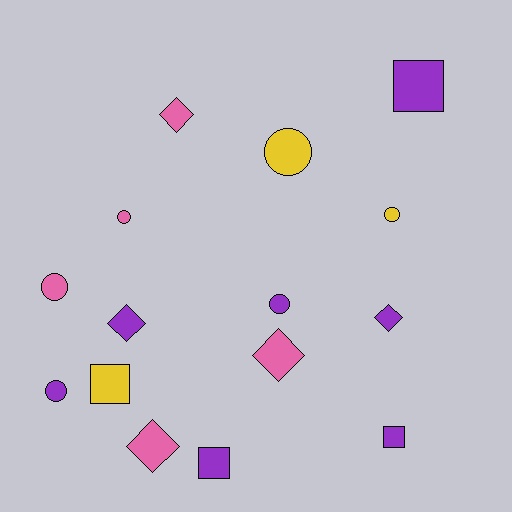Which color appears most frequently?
Purple, with 7 objects.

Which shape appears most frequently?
Circle, with 6 objects.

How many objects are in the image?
There are 15 objects.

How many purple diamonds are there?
There are 2 purple diamonds.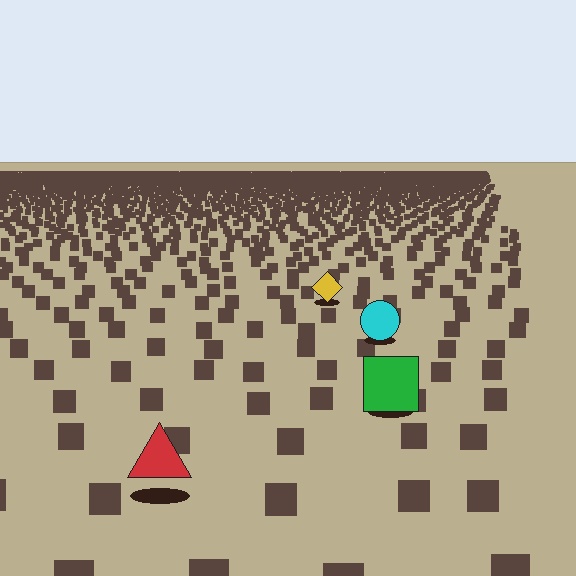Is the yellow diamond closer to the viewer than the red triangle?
No. The red triangle is closer — you can tell from the texture gradient: the ground texture is coarser near it.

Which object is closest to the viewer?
The red triangle is closest. The texture marks near it are larger and more spread out.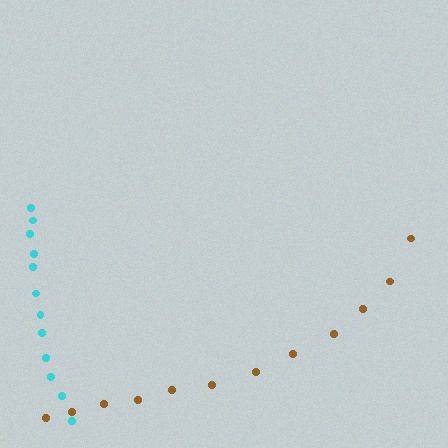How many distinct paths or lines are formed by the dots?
There are 2 distinct paths.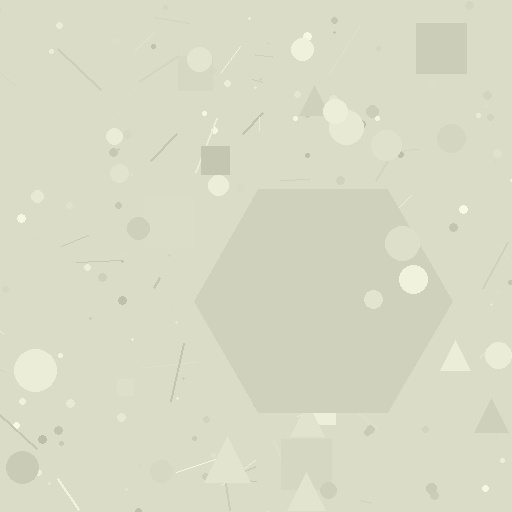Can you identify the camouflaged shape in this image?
The camouflaged shape is a hexagon.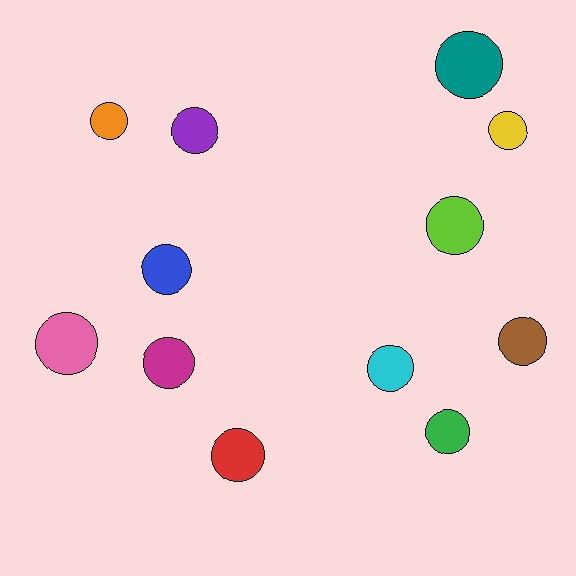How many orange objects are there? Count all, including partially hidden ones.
There is 1 orange object.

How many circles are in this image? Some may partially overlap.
There are 12 circles.